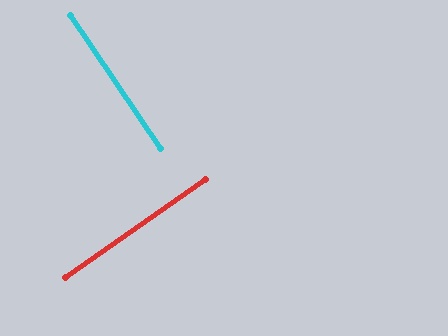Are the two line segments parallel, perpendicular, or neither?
Perpendicular — they meet at approximately 89°.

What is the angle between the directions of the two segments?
Approximately 89 degrees.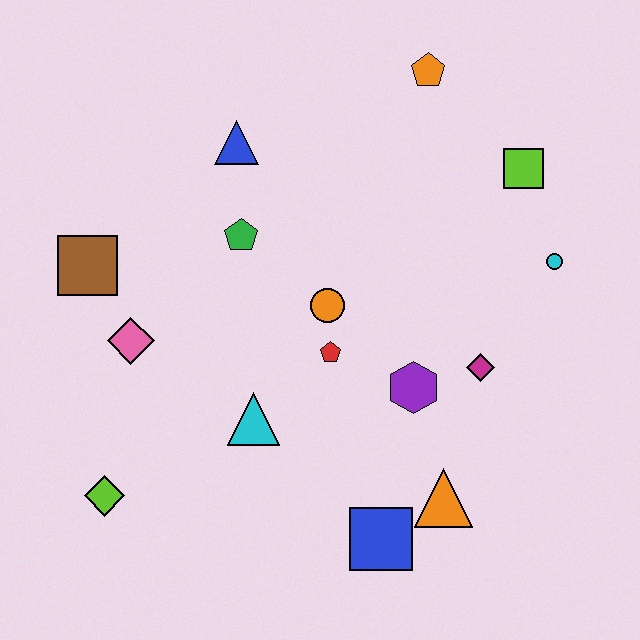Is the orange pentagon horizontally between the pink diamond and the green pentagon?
No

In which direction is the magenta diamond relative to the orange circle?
The magenta diamond is to the right of the orange circle.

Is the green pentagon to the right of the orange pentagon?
No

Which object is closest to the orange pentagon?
The lime square is closest to the orange pentagon.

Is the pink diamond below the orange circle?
Yes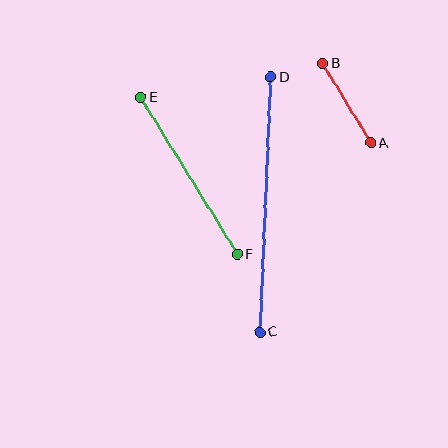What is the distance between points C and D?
The distance is approximately 255 pixels.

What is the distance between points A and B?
The distance is approximately 93 pixels.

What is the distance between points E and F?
The distance is approximately 185 pixels.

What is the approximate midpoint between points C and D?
The midpoint is at approximately (265, 205) pixels.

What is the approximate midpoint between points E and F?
The midpoint is at approximately (189, 176) pixels.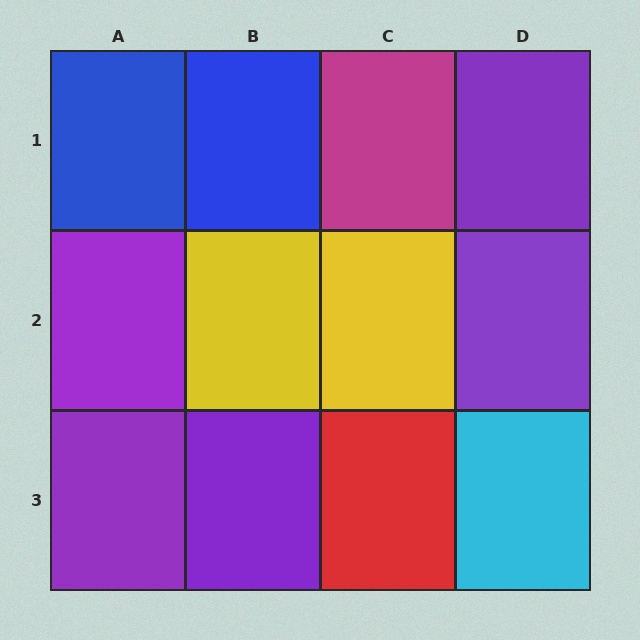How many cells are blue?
2 cells are blue.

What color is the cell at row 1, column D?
Purple.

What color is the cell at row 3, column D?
Cyan.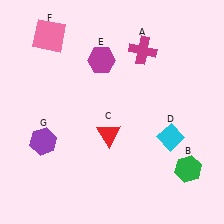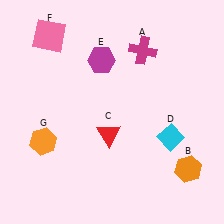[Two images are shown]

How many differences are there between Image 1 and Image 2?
There are 2 differences between the two images.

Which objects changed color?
B changed from green to orange. G changed from purple to orange.